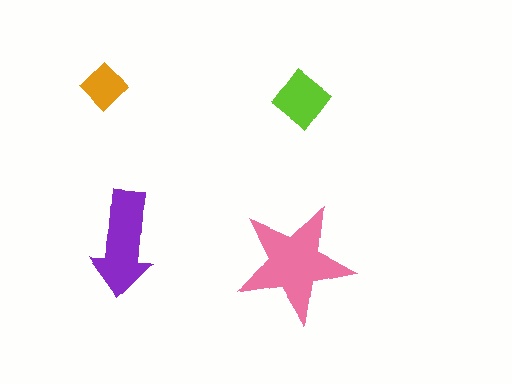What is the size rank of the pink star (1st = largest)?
1st.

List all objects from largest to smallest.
The pink star, the purple arrow, the lime diamond, the orange diamond.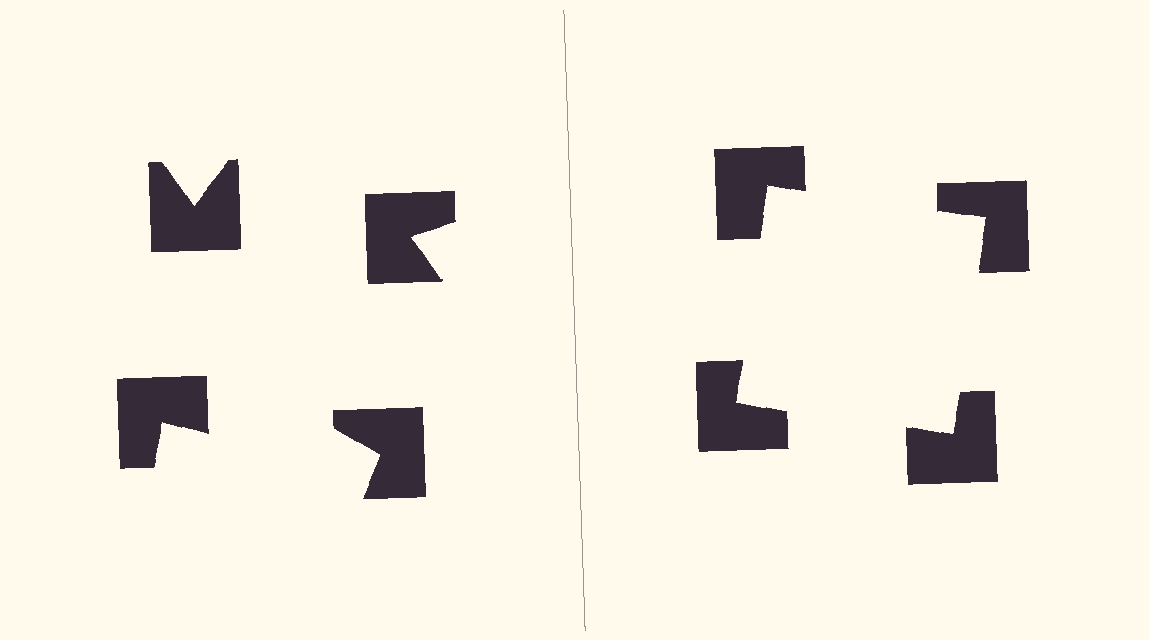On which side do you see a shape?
An illusory square appears on the right side. On the left side the wedge cuts are rotated, so no coherent shape forms.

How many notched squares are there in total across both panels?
8 — 4 on each side.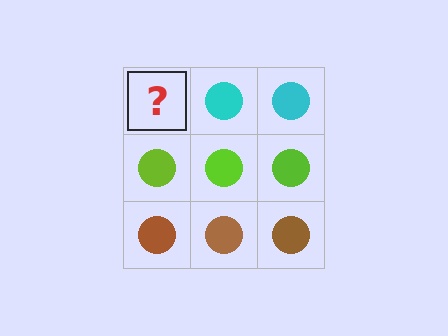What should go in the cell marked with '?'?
The missing cell should contain a cyan circle.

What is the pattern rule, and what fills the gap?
The rule is that each row has a consistent color. The gap should be filled with a cyan circle.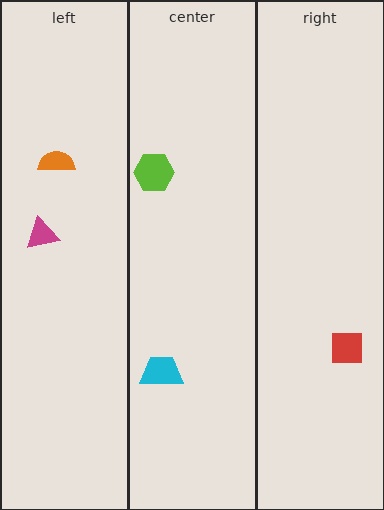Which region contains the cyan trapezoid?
The center region.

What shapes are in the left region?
The magenta triangle, the orange semicircle.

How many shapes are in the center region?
2.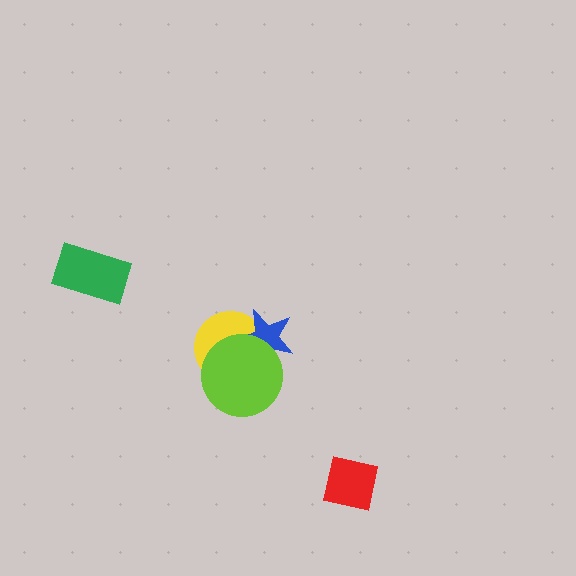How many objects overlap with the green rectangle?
0 objects overlap with the green rectangle.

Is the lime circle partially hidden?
No, no other shape covers it.